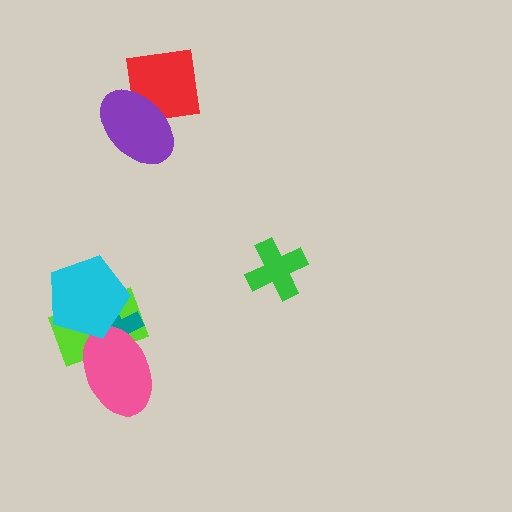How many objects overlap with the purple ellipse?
1 object overlaps with the purple ellipse.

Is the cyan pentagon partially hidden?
No, no other shape covers it.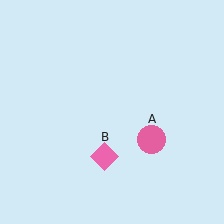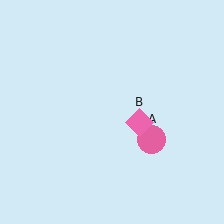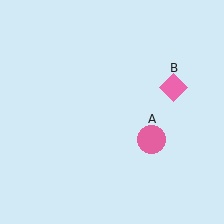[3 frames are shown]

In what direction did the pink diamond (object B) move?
The pink diamond (object B) moved up and to the right.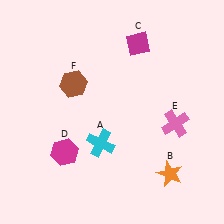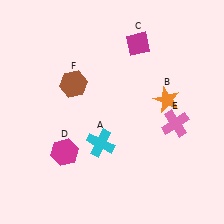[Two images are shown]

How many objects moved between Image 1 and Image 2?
1 object moved between the two images.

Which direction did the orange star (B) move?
The orange star (B) moved up.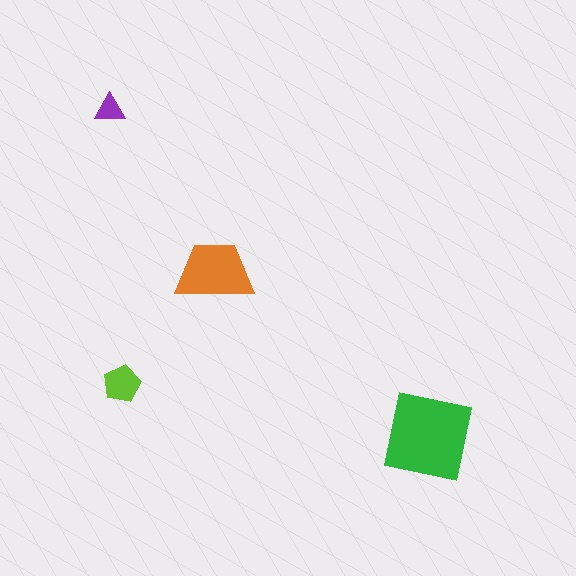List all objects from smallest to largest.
The purple triangle, the lime pentagon, the orange trapezoid, the green square.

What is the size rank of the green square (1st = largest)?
1st.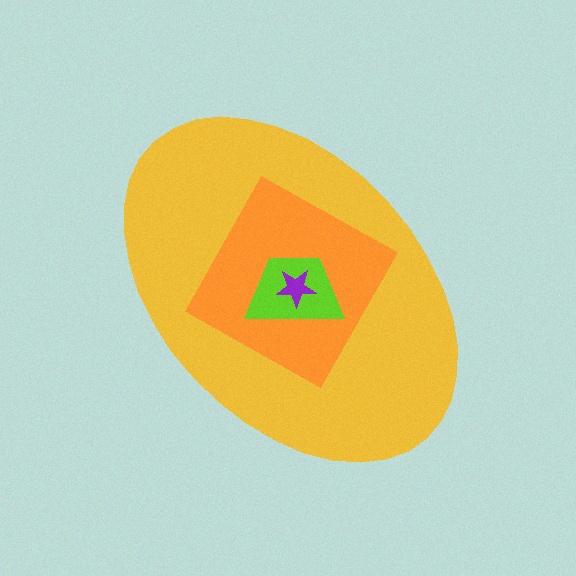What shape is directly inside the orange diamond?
The lime trapezoid.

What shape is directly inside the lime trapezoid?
The purple star.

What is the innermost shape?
The purple star.